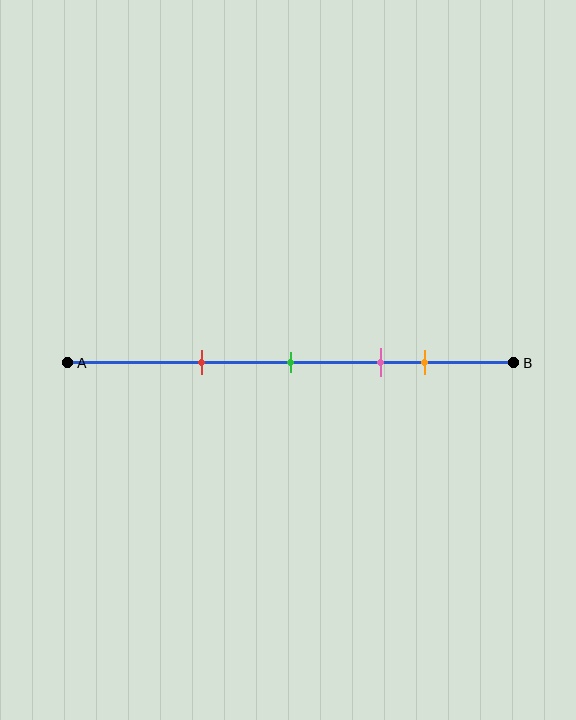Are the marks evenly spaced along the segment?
No, the marks are not evenly spaced.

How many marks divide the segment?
There are 4 marks dividing the segment.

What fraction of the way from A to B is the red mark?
The red mark is approximately 30% (0.3) of the way from A to B.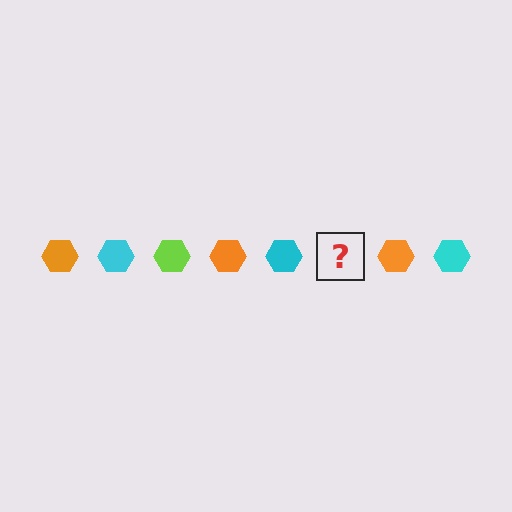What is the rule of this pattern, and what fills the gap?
The rule is that the pattern cycles through orange, cyan, lime hexagons. The gap should be filled with a lime hexagon.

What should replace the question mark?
The question mark should be replaced with a lime hexagon.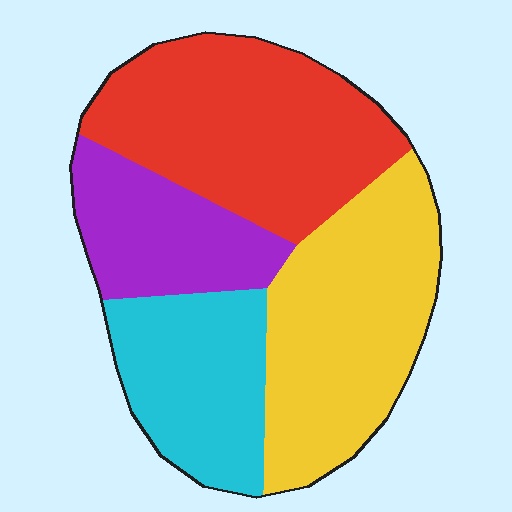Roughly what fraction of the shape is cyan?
Cyan takes up about one fifth (1/5) of the shape.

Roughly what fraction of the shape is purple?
Purple covers roughly 15% of the shape.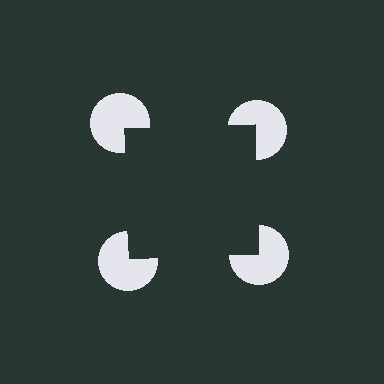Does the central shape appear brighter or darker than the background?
It typically appears slightly darker than the background, even though no actual brightness change is drawn.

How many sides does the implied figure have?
4 sides.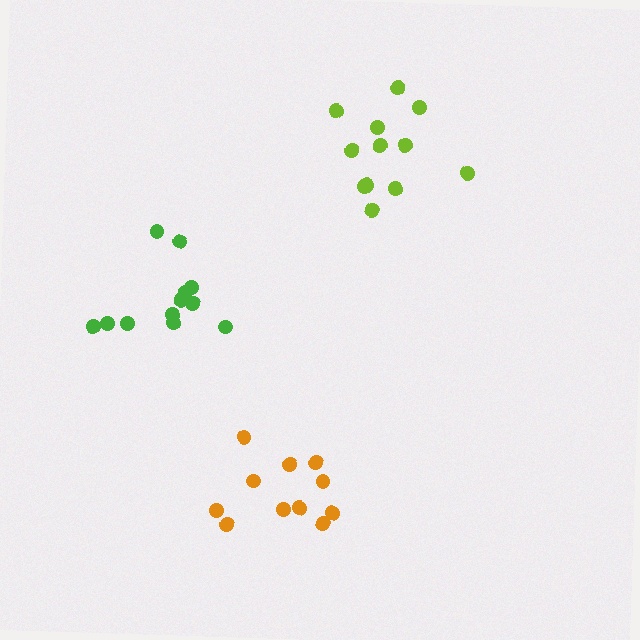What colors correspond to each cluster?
The clusters are colored: green, lime, orange.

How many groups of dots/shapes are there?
There are 3 groups.